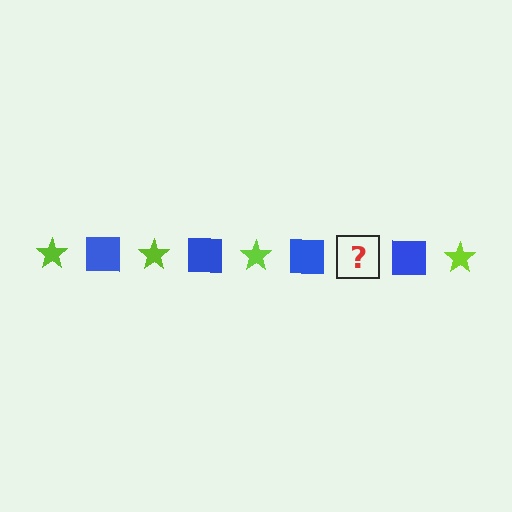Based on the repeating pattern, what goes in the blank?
The blank should be a lime star.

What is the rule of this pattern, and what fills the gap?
The rule is that the pattern alternates between lime star and blue square. The gap should be filled with a lime star.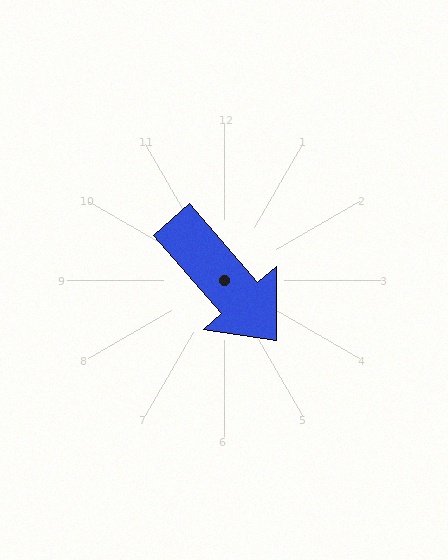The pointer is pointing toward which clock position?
Roughly 5 o'clock.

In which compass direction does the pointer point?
Southeast.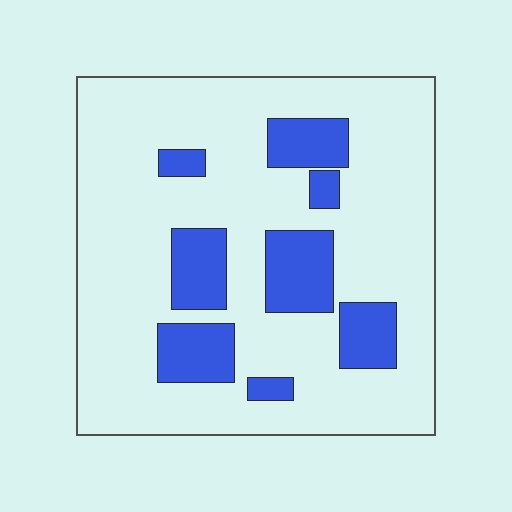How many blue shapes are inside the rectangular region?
8.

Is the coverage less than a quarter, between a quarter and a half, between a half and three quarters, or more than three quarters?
Less than a quarter.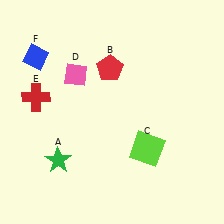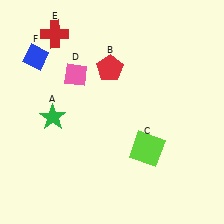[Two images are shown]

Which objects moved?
The objects that moved are: the green star (A), the red cross (E).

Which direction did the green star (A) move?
The green star (A) moved up.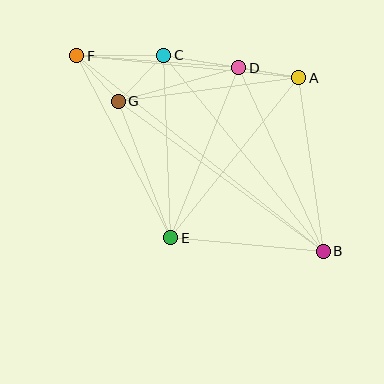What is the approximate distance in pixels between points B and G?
The distance between B and G is approximately 254 pixels.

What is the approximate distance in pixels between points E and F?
The distance between E and F is approximately 205 pixels.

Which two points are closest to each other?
Points A and D are closest to each other.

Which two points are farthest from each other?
Points B and F are farthest from each other.